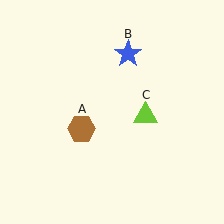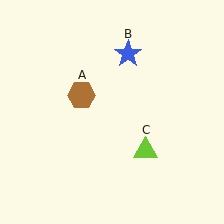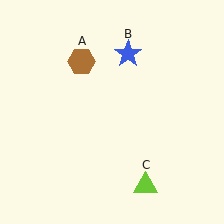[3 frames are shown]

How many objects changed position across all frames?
2 objects changed position: brown hexagon (object A), lime triangle (object C).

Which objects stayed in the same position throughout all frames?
Blue star (object B) remained stationary.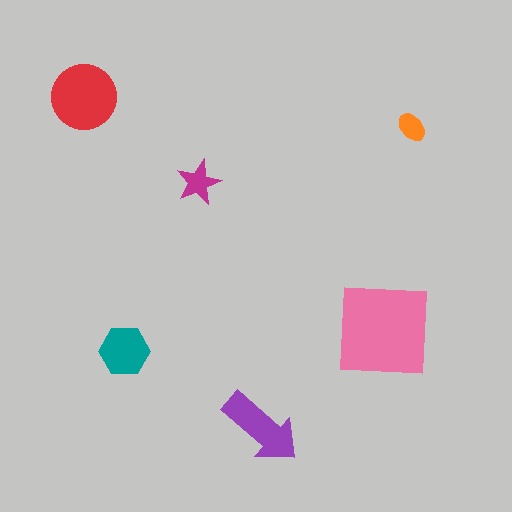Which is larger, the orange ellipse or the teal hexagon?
The teal hexagon.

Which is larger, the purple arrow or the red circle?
The red circle.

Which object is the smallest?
The orange ellipse.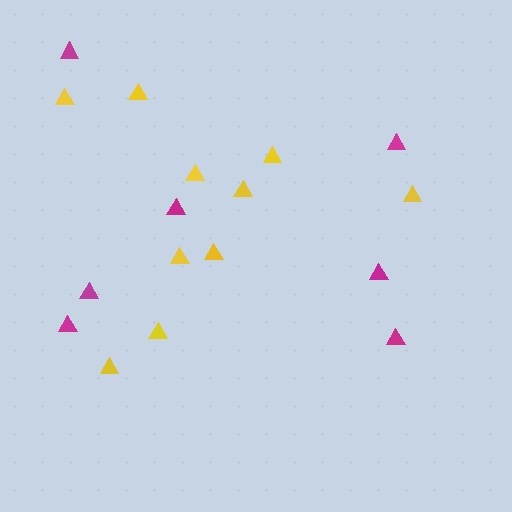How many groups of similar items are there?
There are 2 groups: one group of magenta triangles (7) and one group of yellow triangles (10).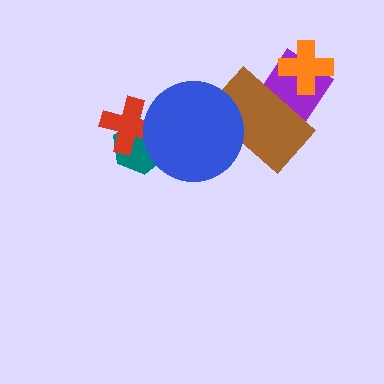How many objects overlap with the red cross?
2 objects overlap with the red cross.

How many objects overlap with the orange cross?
1 object overlaps with the orange cross.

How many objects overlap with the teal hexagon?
2 objects overlap with the teal hexagon.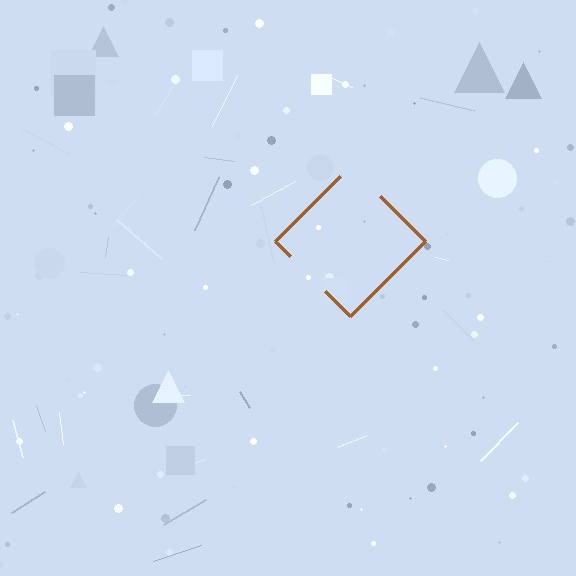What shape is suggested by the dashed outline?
The dashed outline suggests a diamond.